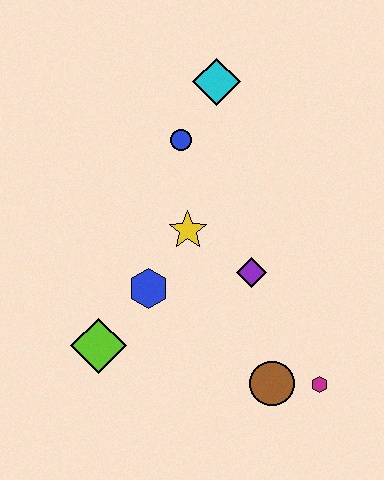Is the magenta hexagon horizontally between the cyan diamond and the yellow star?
No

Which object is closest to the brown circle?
The magenta hexagon is closest to the brown circle.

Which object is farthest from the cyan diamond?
The magenta hexagon is farthest from the cyan diamond.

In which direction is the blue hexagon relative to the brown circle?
The blue hexagon is to the left of the brown circle.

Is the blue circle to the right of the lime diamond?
Yes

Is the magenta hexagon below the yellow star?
Yes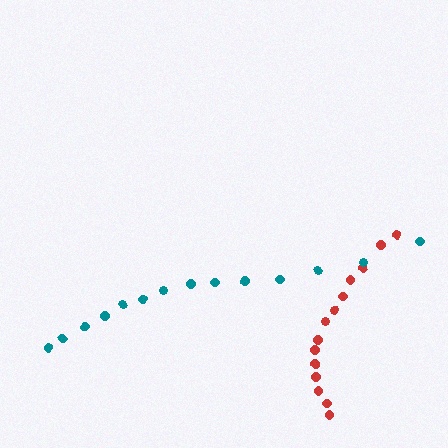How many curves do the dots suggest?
There are 2 distinct paths.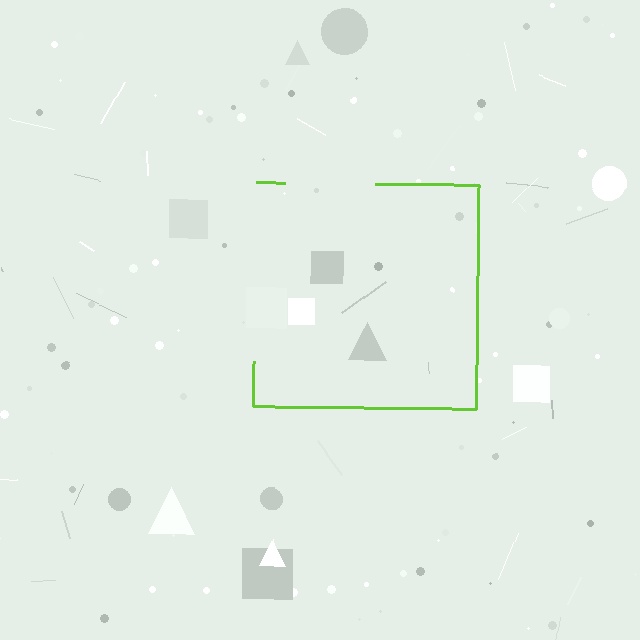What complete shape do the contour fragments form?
The contour fragments form a square.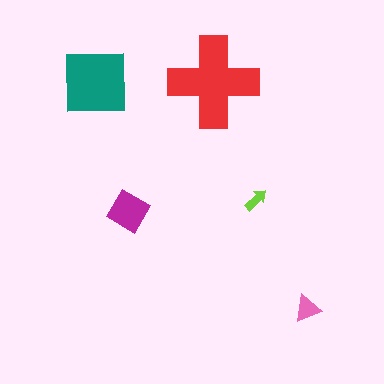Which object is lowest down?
The pink triangle is bottommost.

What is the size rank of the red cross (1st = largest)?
1st.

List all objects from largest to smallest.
The red cross, the teal square, the magenta diamond, the pink triangle, the lime arrow.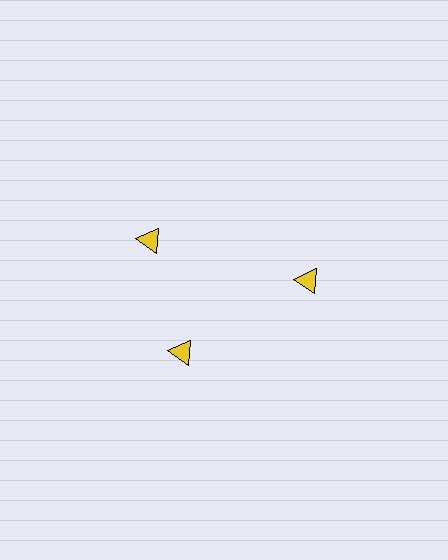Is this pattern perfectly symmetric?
No. The 3 yellow triangles are arranged in a ring, but one element near the 11 o'clock position is rotated out of alignment along the ring, breaking the 3-fold rotational symmetry.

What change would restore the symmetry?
The symmetry would be restored by rotating it back into even spacing with its neighbors so that all 3 triangles sit at equal angles and equal distance from the center.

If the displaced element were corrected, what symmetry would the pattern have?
It would have 3-fold rotational symmetry — the pattern would map onto itself every 120 degrees.